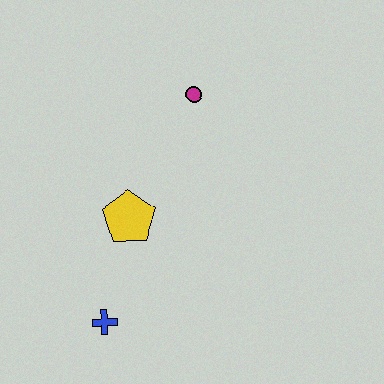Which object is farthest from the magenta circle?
The blue cross is farthest from the magenta circle.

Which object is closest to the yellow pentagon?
The blue cross is closest to the yellow pentagon.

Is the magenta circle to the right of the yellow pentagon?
Yes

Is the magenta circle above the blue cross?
Yes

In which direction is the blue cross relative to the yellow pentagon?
The blue cross is below the yellow pentagon.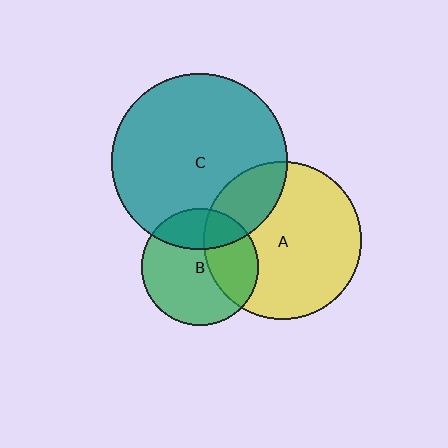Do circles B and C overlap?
Yes.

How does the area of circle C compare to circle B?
Approximately 2.3 times.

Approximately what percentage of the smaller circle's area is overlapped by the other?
Approximately 25%.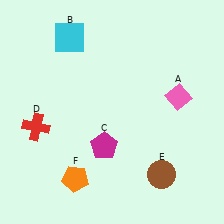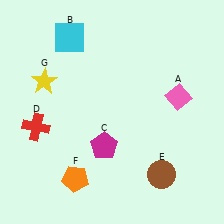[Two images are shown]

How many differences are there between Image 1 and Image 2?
There is 1 difference between the two images.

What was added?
A yellow star (G) was added in Image 2.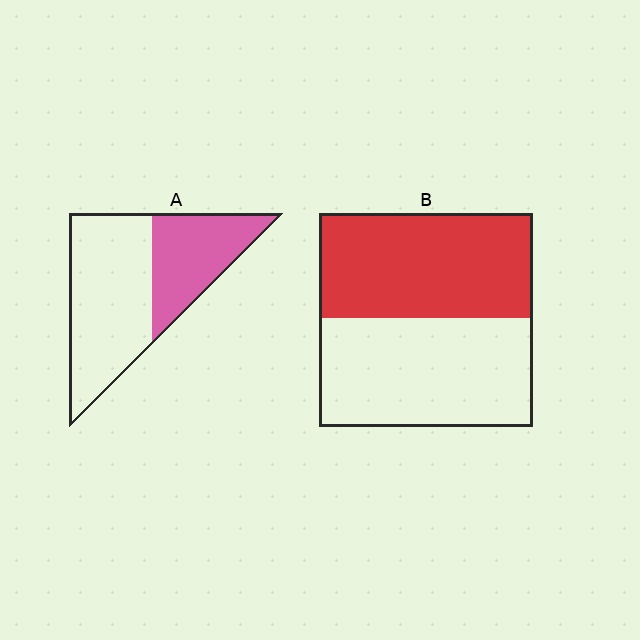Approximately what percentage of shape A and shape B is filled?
A is approximately 40% and B is approximately 50%.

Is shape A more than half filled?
No.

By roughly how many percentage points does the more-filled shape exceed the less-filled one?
By roughly 10 percentage points (B over A).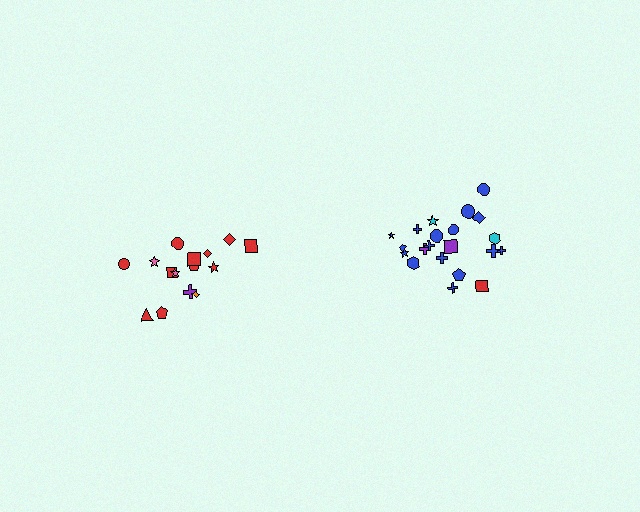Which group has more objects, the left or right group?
The right group.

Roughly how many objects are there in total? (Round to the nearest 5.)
Roughly 35 objects in total.